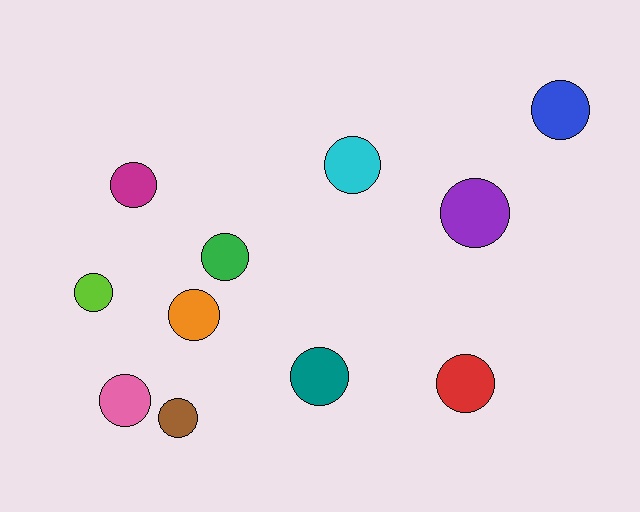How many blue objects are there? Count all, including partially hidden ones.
There is 1 blue object.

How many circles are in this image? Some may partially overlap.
There are 11 circles.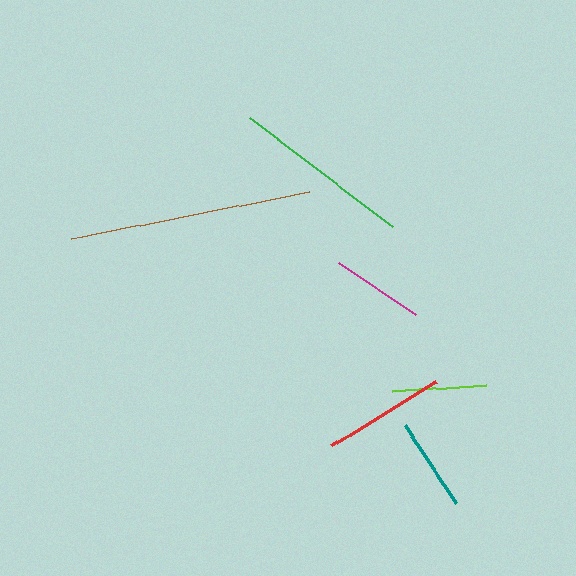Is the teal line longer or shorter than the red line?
The red line is longer than the teal line.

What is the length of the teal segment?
The teal segment is approximately 92 pixels long.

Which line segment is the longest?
The brown line is the longest at approximately 241 pixels.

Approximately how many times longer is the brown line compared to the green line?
The brown line is approximately 1.3 times the length of the green line.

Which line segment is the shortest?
The teal line is the shortest at approximately 92 pixels.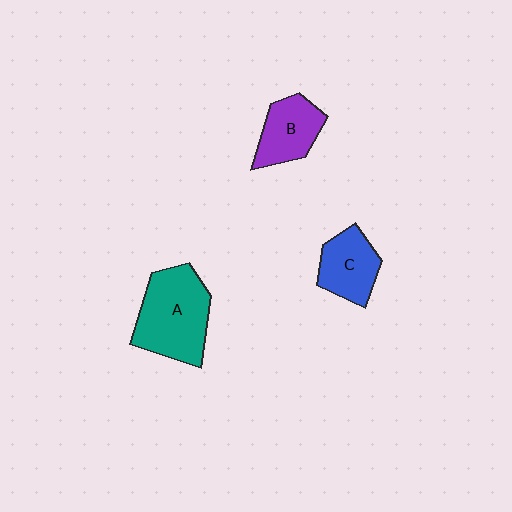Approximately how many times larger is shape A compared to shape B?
Approximately 1.6 times.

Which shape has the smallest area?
Shape B (purple).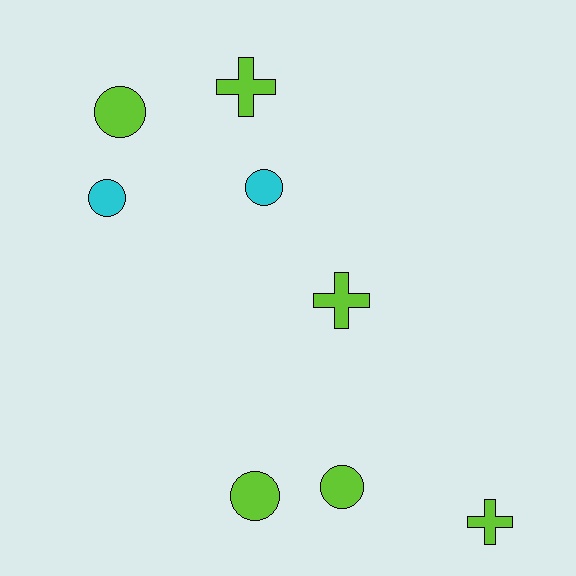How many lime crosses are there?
There are 3 lime crosses.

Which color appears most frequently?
Lime, with 6 objects.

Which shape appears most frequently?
Circle, with 5 objects.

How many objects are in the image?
There are 8 objects.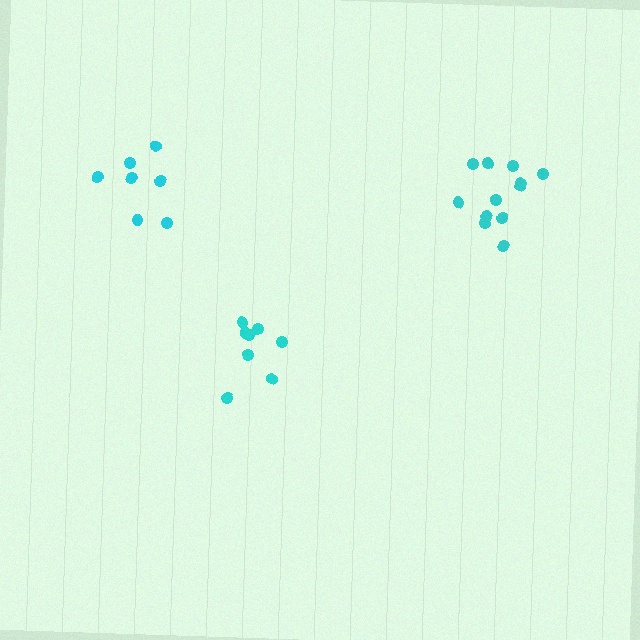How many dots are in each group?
Group 1: 8 dots, Group 2: 12 dots, Group 3: 7 dots (27 total).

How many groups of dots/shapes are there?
There are 3 groups.